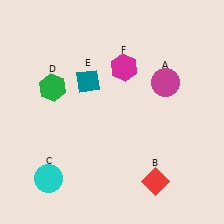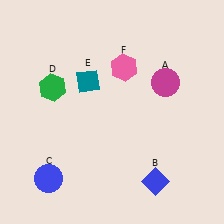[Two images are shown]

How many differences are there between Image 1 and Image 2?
There are 3 differences between the two images.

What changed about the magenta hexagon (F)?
In Image 1, F is magenta. In Image 2, it changed to pink.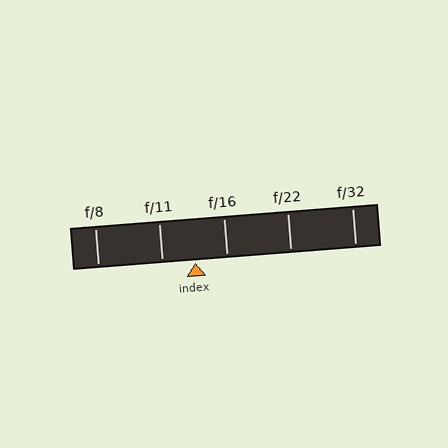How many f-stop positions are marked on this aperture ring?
There are 5 f-stop positions marked.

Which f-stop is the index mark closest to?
The index mark is closest to f/16.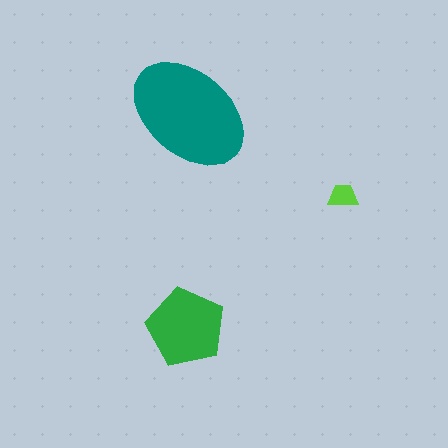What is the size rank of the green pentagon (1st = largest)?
2nd.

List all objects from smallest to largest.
The lime trapezoid, the green pentagon, the teal ellipse.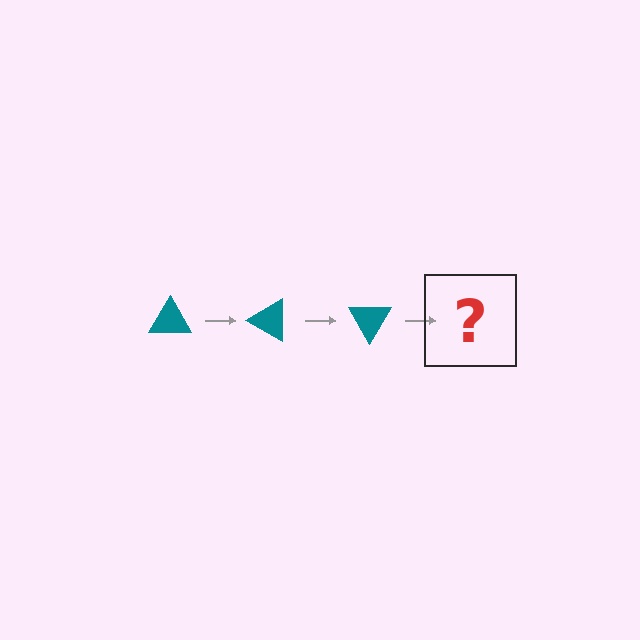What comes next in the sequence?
The next element should be a teal triangle rotated 90 degrees.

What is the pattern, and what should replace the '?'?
The pattern is that the triangle rotates 30 degrees each step. The '?' should be a teal triangle rotated 90 degrees.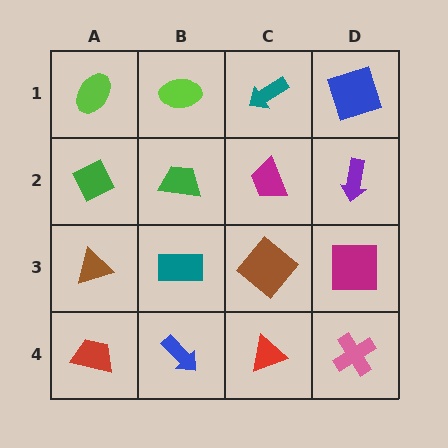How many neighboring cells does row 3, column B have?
4.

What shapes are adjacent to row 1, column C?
A magenta trapezoid (row 2, column C), a lime ellipse (row 1, column B), a blue square (row 1, column D).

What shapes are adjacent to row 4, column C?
A brown diamond (row 3, column C), a blue arrow (row 4, column B), a pink cross (row 4, column D).